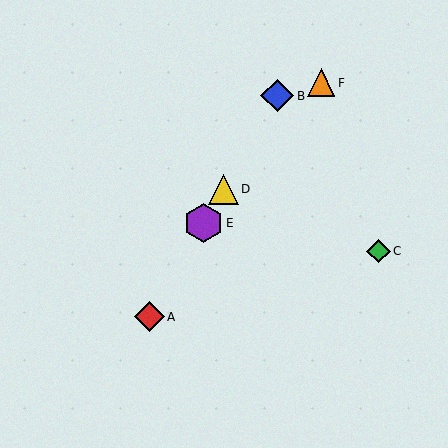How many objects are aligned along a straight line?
4 objects (A, B, D, E) are aligned along a straight line.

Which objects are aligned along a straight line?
Objects A, B, D, E are aligned along a straight line.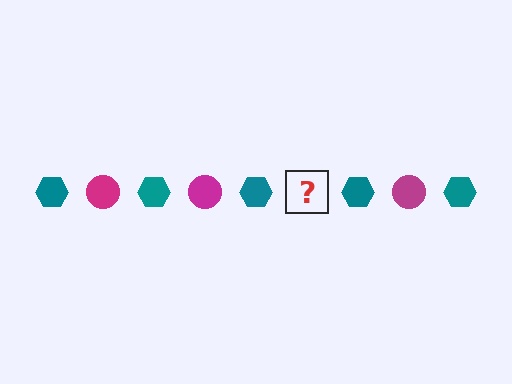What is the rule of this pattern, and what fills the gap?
The rule is that the pattern alternates between teal hexagon and magenta circle. The gap should be filled with a magenta circle.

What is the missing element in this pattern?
The missing element is a magenta circle.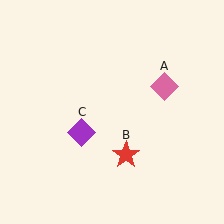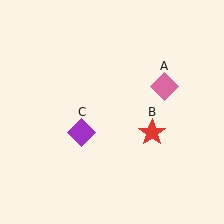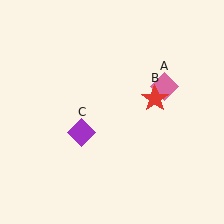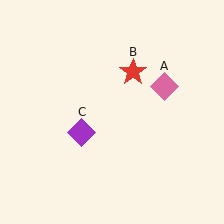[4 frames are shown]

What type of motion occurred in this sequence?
The red star (object B) rotated counterclockwise around the center of the scene.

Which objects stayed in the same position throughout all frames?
Pink diamond (object A) and purple diamond (object C) remained stationary.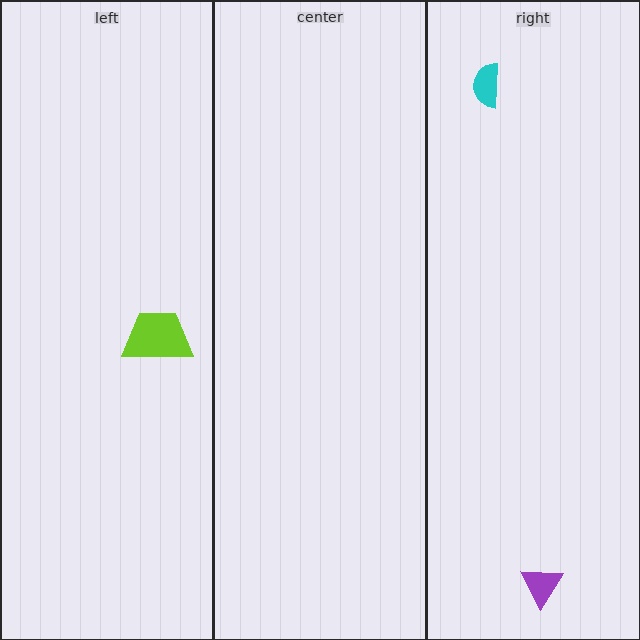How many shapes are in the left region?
1.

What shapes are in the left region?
The lime trapezoid.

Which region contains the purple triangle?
The right region.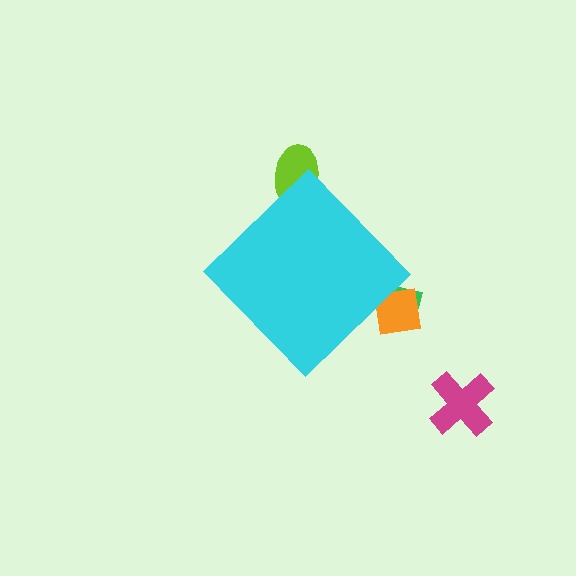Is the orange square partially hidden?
Yes, the orange square is partially hidden behind the cyan diamond.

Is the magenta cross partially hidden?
No, the magenta cross is fully visible.